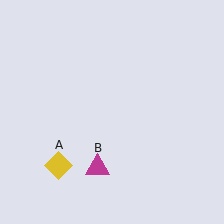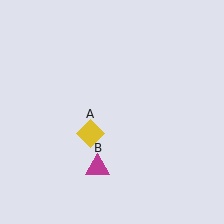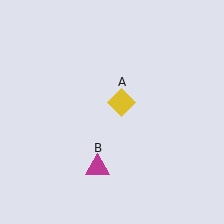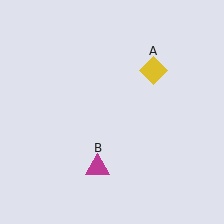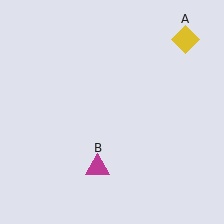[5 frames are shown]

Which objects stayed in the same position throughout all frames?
Magenta triangle (object B) remained stationary.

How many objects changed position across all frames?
1 object changed position: yellow diamond (object A).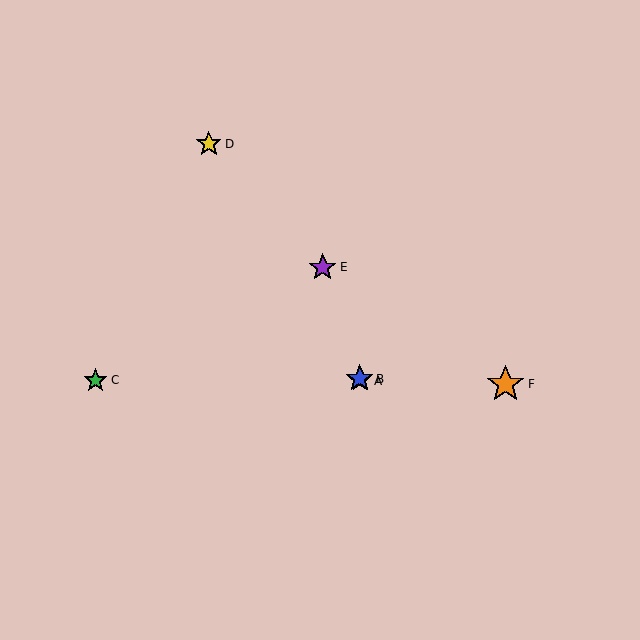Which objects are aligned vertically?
Objects A, B are aligned vertically.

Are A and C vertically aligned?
No, A is at x≈360 and C is at x≈96.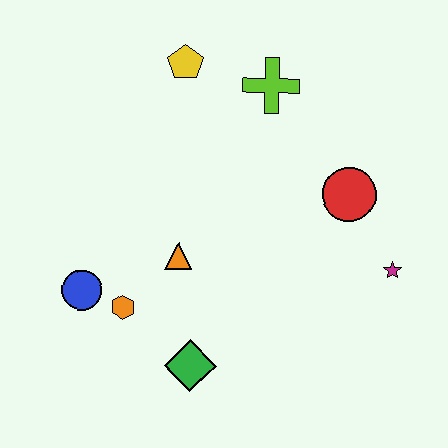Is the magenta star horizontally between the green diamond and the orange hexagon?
No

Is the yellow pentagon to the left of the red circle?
Yes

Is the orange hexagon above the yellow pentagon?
No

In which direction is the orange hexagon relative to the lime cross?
The orange hexagon is below the lime cross.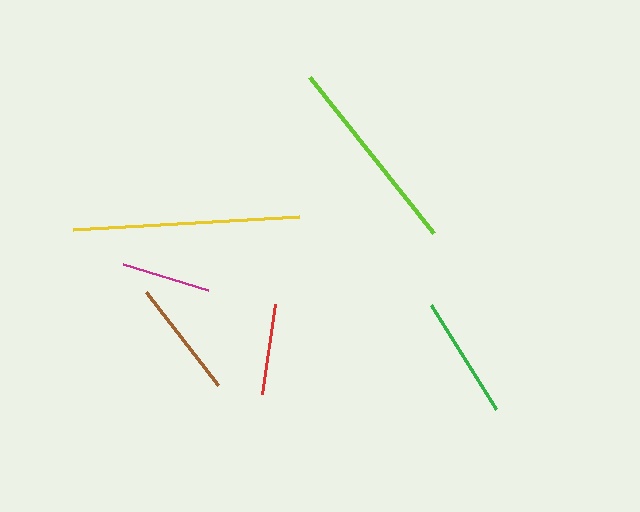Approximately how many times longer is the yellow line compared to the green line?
The yellow line is approximately 1.8 times the length of the green line.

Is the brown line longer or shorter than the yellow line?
The yellow line is longer than the brown line.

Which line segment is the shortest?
The magenta line is the shortest at approximately 88 pixels.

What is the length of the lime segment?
The lime segment is approximately 199 pixels long.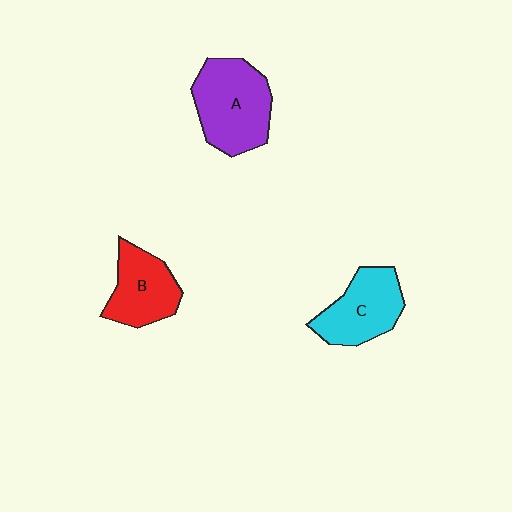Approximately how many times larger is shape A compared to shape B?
Approximately 1.4 times.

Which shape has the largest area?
Shape A (purple).